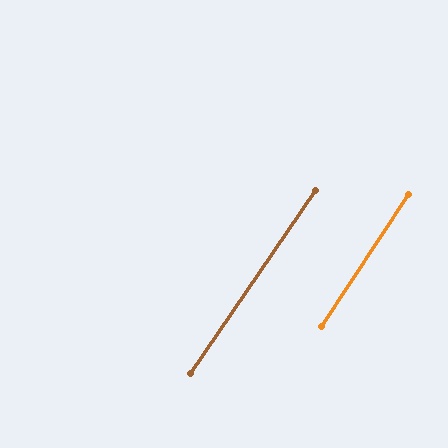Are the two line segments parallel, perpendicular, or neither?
Parallel — their directions differ by only 0.8°.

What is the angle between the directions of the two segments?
Approximately 1 degree.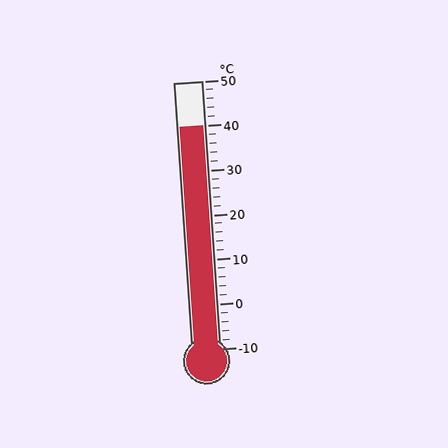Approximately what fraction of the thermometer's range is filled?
The thermometer is filled to approximately 85% of its range.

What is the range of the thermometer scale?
The thermometer scale ranges from -10°C to 50°C.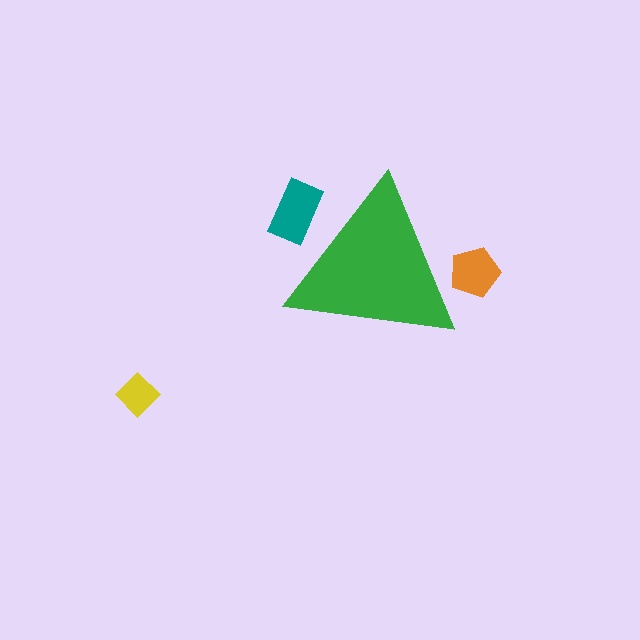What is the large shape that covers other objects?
A green triangle.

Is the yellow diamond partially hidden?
No, the yellow diamond is fully visible.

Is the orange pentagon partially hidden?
Yes, the orange pentagon is partially hidden behind the green triangle.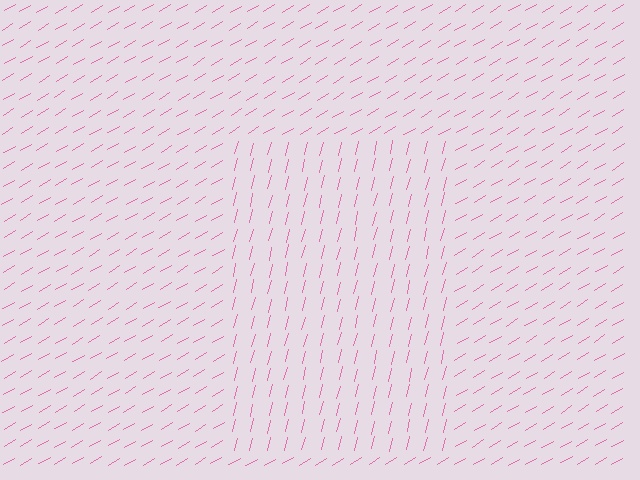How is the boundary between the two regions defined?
The boundary is defined purely by a change in line orientation (approximately 45 degrees difference). All lines are the same color and thickness.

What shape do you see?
I see a rectangle.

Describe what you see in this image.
The image is filled with small pink line segments. A rectangle region in the image has lines oriented differently from the surrounding lines, creating a visible texture boundary.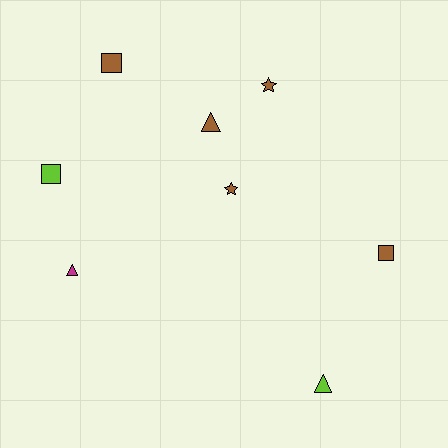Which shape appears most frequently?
Triangle, with 3 objects.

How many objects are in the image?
There are 8 objects.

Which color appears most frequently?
Brown, with 5 objects.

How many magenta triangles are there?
There is 1 magenta triangle.